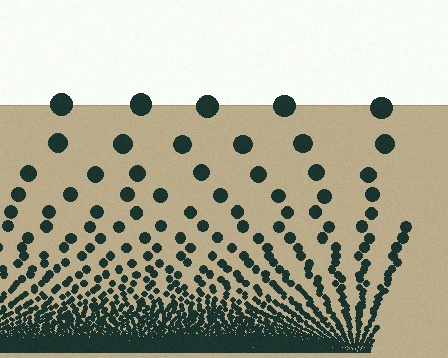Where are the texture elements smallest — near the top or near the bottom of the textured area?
Near the bottom.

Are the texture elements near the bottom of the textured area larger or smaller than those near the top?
Smaller. The gradient is inverted — elements near the bottom are smaller and denser.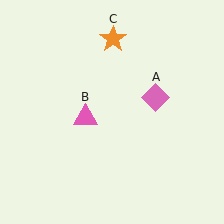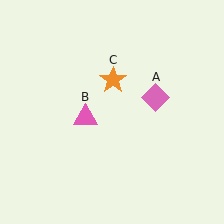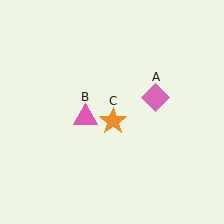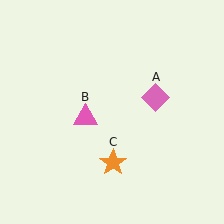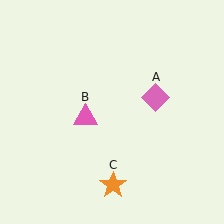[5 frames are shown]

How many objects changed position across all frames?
1 object changed position: orange star (object C).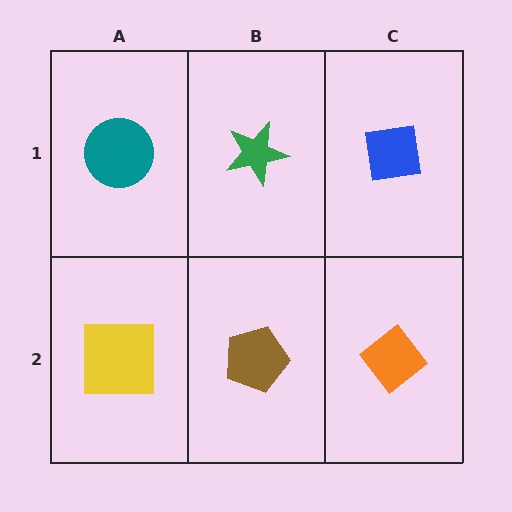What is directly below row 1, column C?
An orange diamond.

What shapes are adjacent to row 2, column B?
A green star (row 1, column B), a yellow square (row 2, column A), an orange diamond (row 2, column C).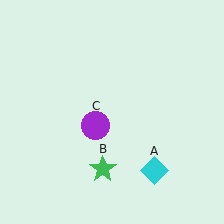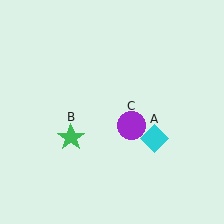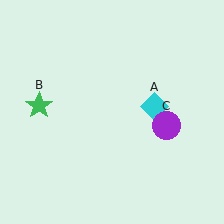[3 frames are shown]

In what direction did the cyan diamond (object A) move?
The cyan diamond (object A) moved up.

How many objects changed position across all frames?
3 objects changed position: cyan diamond (object A), green star (object B), purple circle (object C).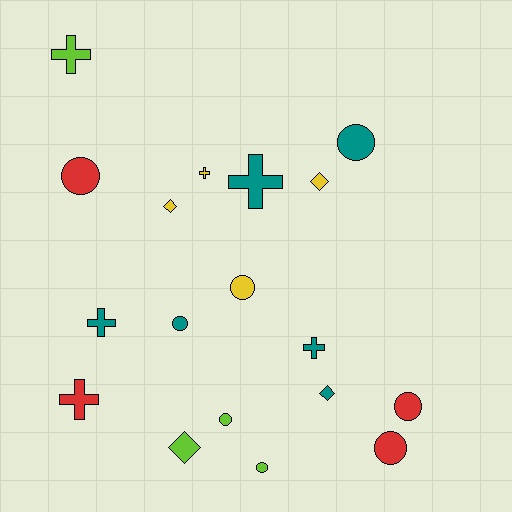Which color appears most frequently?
Teal, with 6 objects.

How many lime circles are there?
There are 2 lime circles.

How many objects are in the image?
There are 18 objects.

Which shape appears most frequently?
Circle, with 8 objects.